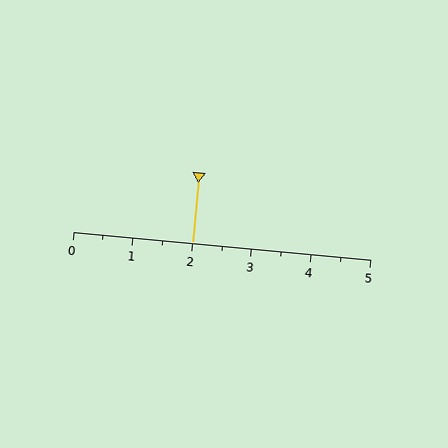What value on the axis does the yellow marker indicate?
The marker indicates approximately 2.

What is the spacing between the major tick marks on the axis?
The major ticks are spaced 1 apart.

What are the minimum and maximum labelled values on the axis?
The axis runs from 0 to 5.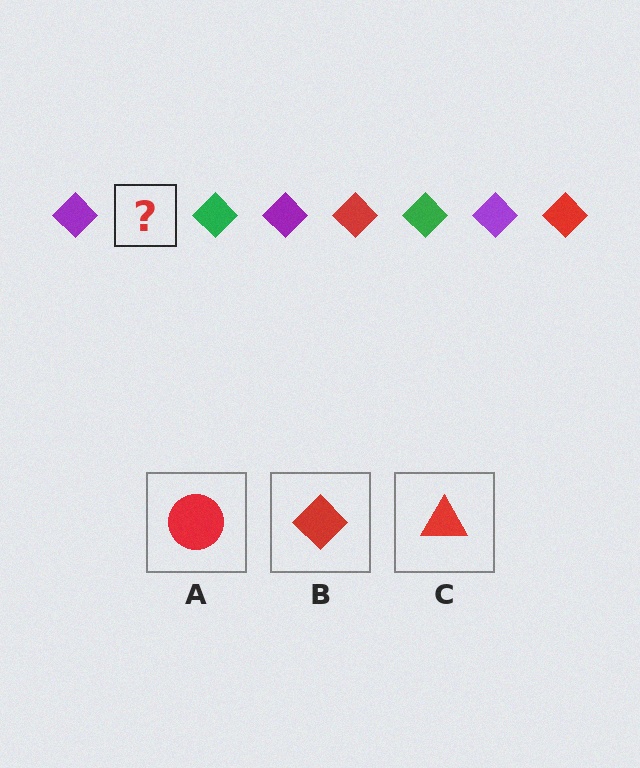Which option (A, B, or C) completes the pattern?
B.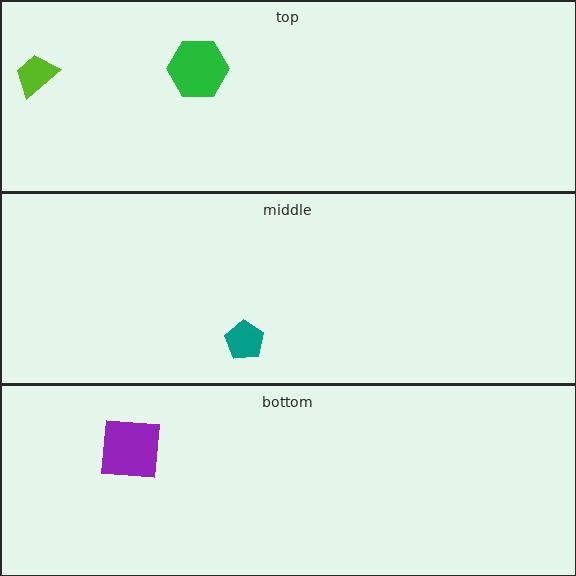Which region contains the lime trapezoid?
The top region.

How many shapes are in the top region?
2.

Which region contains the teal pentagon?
The middle region.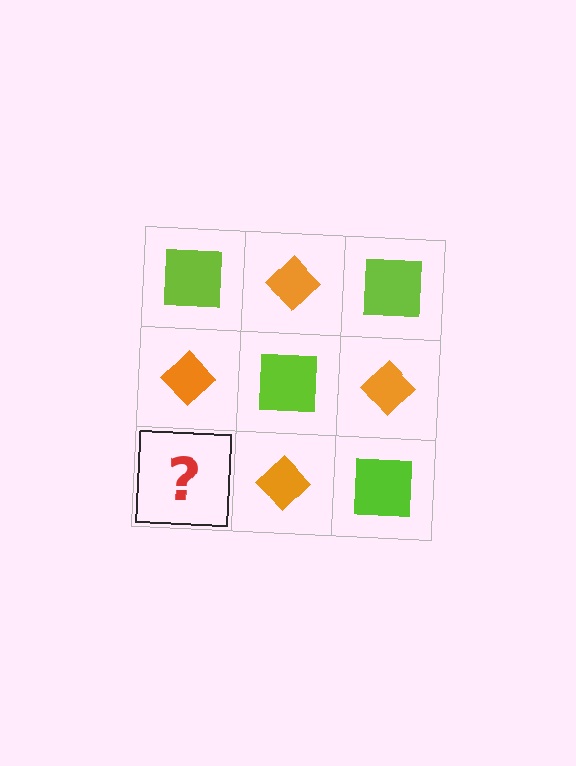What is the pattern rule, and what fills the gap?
The rule is that it alternates lime square and orange diamond in a checkerboard pattern. The gap should be filled with a lime square.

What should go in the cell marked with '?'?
The missing cell should contain a lime square.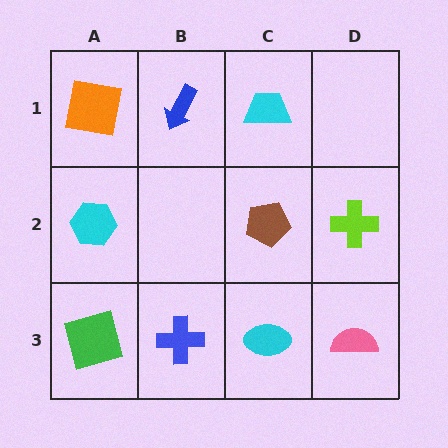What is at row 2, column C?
A brown pentagon.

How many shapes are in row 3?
4 shapes.